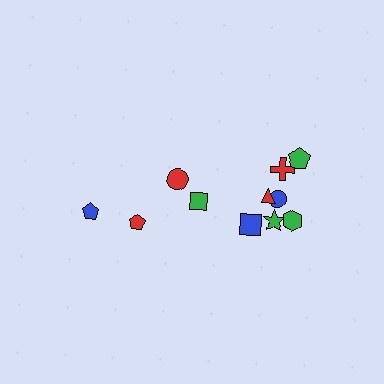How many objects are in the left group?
There are 3 objects.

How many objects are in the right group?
There are 8 objects.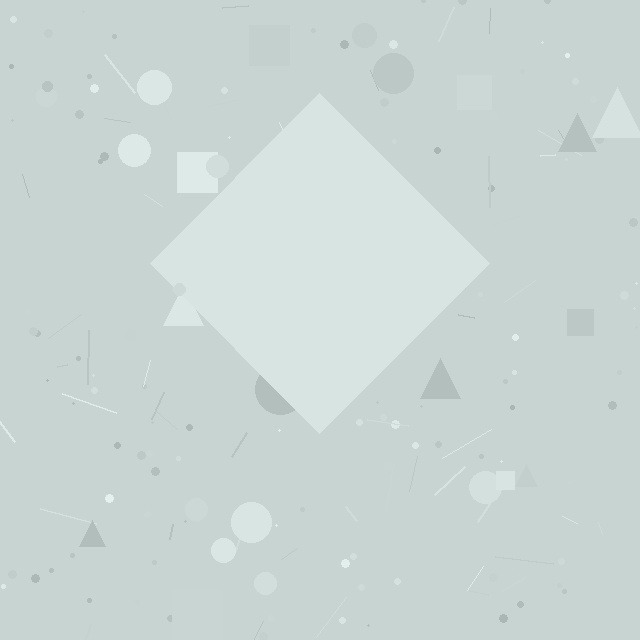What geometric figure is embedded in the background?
A diamond is embedded in the background.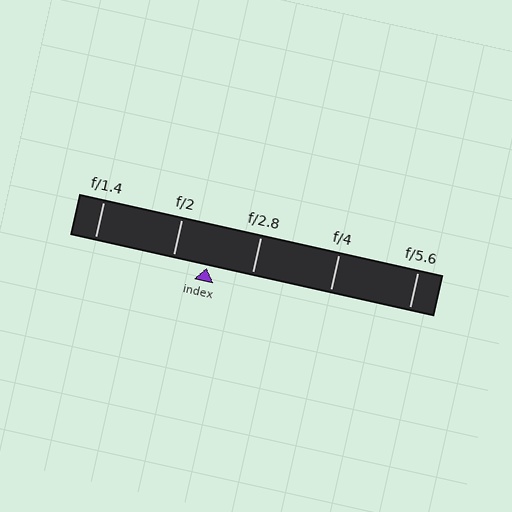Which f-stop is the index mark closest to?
The index mark is closest to f/2.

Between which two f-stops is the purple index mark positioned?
The index mark is between f/2 and f/2.8.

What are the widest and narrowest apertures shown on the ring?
The widest aperture shown is f/1.4 and the narrowest is f/5.6.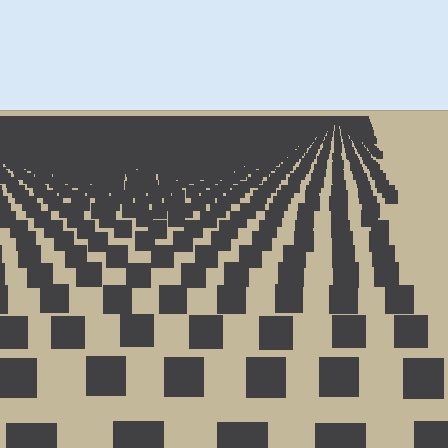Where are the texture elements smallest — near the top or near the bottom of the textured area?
Near the top.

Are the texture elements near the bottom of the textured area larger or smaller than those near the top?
Larger. Near the bottom, elements are closer to the viewer and appear at a bigger on-screen size.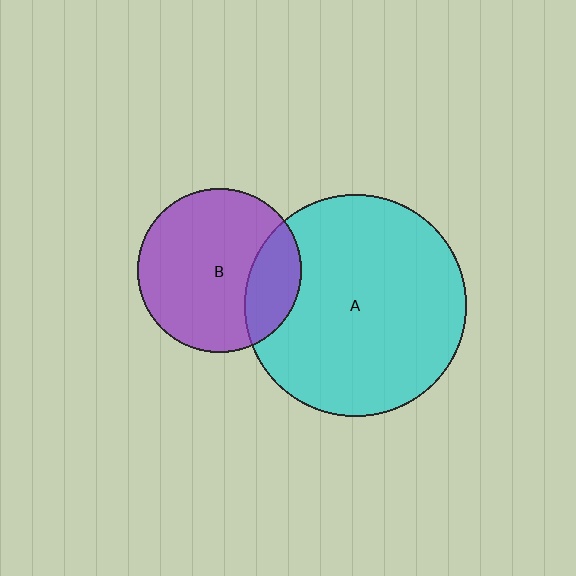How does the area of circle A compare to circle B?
Approximately 1.8 times.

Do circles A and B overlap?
Yes.